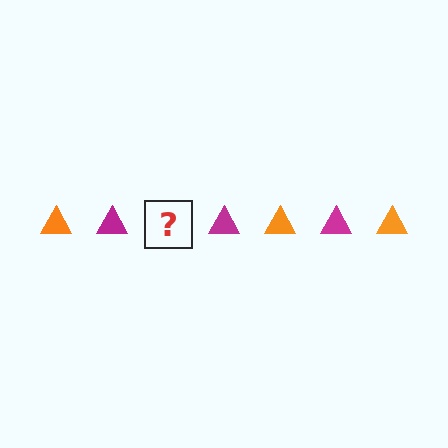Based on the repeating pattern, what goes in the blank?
The blank should be an orange triangle.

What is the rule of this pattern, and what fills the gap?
The rule is that the pattern cycles through orange, magenta triangles. The gap should be filled with an orange triangle.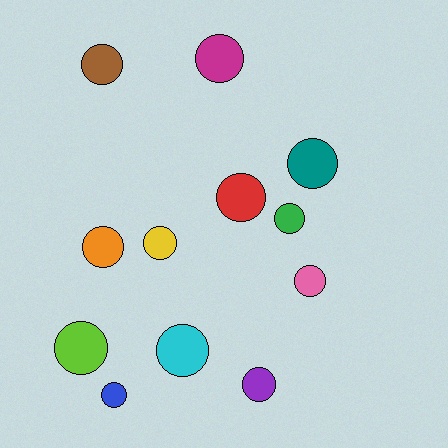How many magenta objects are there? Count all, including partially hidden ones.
There is 1 magenta object.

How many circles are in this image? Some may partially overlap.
There are 12 circles.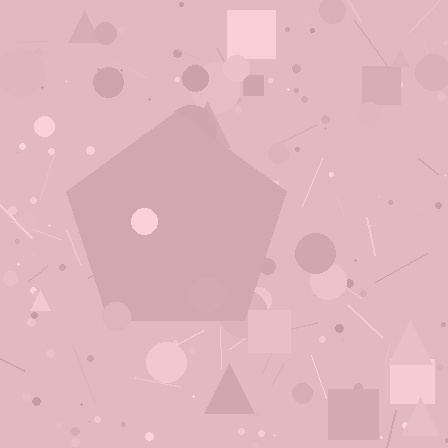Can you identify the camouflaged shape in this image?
The camouflaged shape is a pentagon.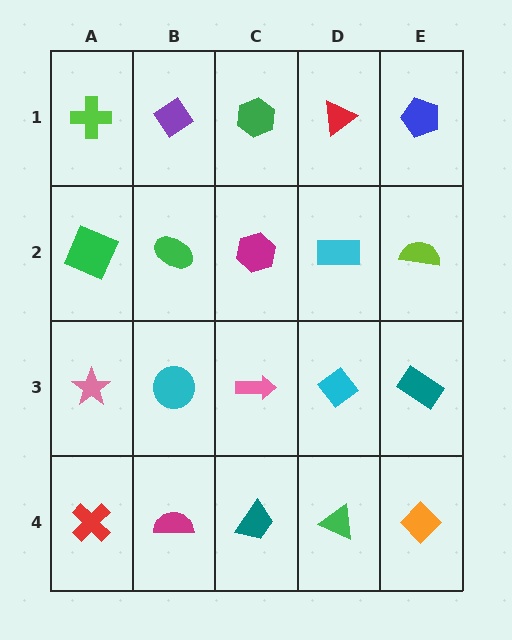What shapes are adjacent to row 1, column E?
A lime semicircle (row 2, column E), a red triangle (row 1, column D).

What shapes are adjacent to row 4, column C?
A pink arrow (row 3, column C), a magenta semicircle (row 4, column B), a green triangle (row 4, column D).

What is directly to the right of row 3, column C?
A cyan diamond.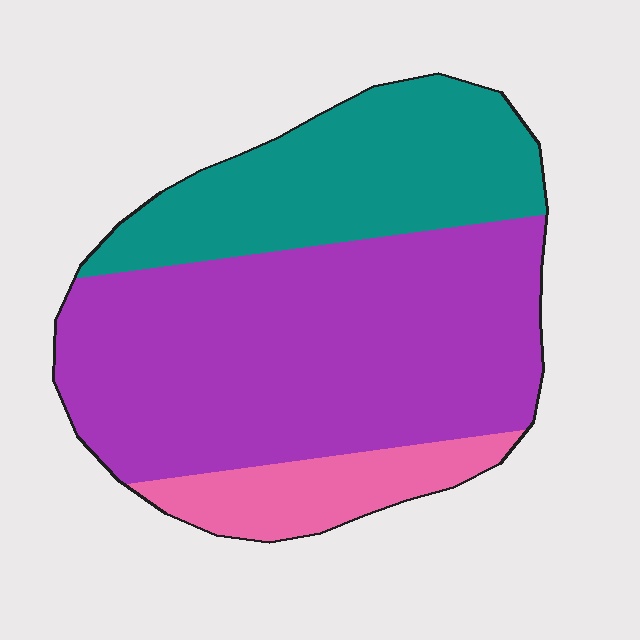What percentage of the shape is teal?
Teal takes up about one third (1/3) of the shape.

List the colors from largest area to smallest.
From largest to smallest: purple, teal, pink.